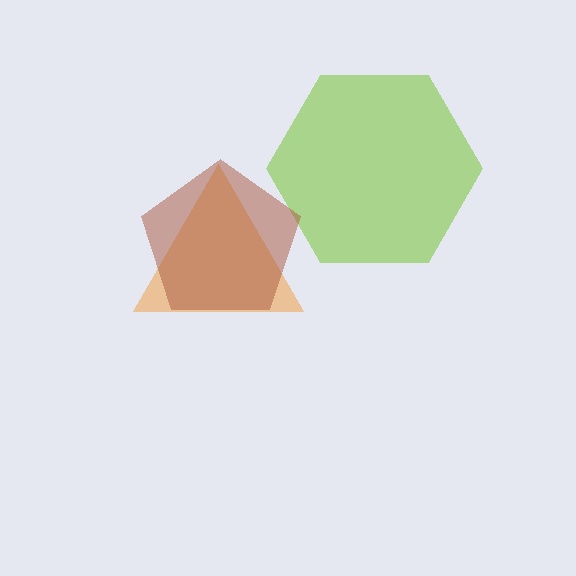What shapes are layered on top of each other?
The layered shapes are: a lime hexagon, an orange triangle, a brown pentagon.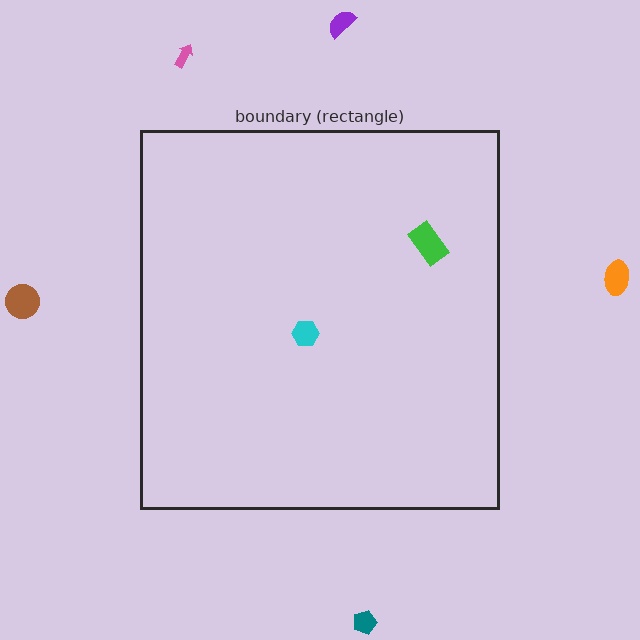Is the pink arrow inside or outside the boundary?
Outside.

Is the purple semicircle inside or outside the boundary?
Outside.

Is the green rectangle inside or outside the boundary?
Inside.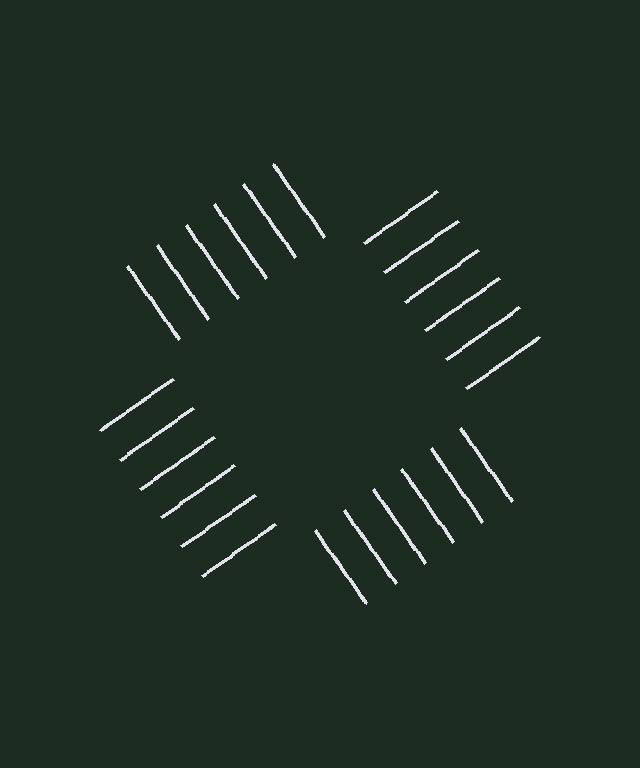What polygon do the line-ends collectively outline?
An illusory square — the line segments terminate on its edges but no continuous stroke is drawn.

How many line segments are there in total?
24 — 6 along each of the 4 edges.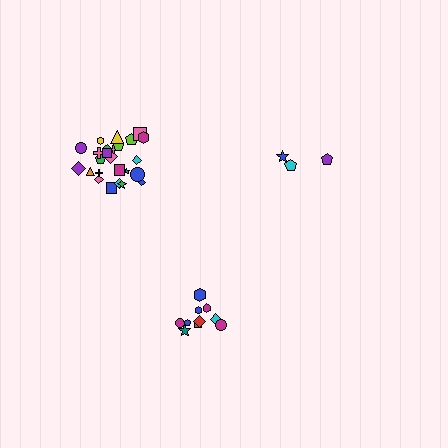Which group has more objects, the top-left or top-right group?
The top-left group.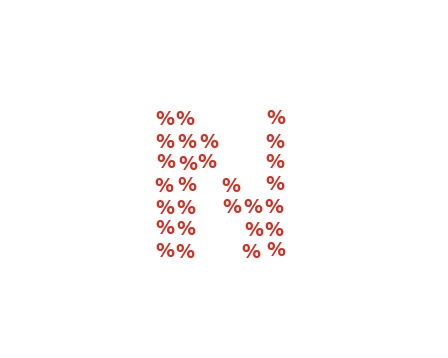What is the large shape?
The large shape is the letter N.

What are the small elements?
The small elements are percent signs.